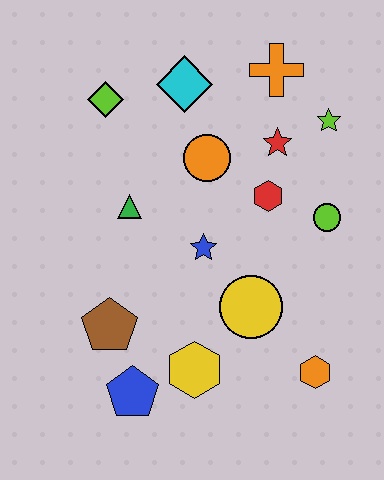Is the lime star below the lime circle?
No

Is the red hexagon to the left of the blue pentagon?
No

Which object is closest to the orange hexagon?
The yellow circle is closest to the orange hexagon.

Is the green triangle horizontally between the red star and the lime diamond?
Yes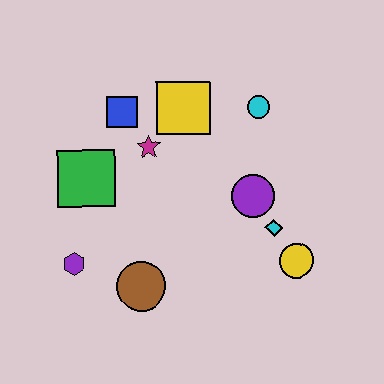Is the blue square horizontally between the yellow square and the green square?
Yes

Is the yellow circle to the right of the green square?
Yes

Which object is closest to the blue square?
The magenta star is closest to the blue square.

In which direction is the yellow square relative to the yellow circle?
The yellow square is above the yellow circle.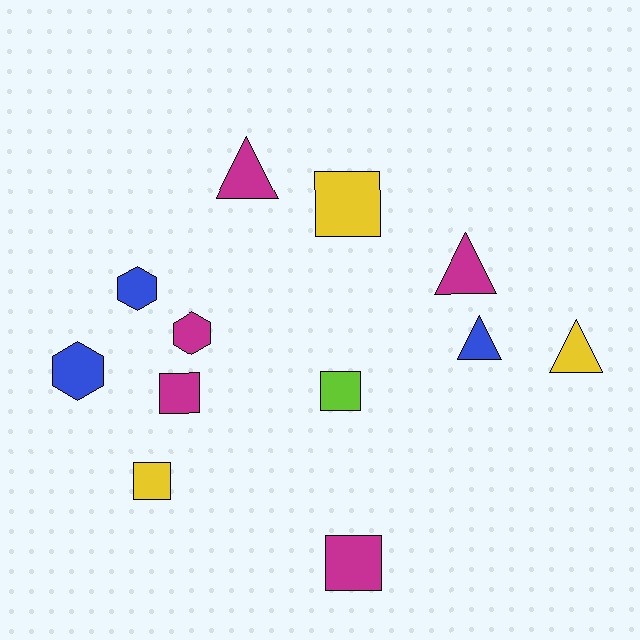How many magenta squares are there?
There are 2 magenta squares.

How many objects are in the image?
There are 12 objects.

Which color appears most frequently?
Magenta, with 5 objects.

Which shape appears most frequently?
Square, with 5 objects.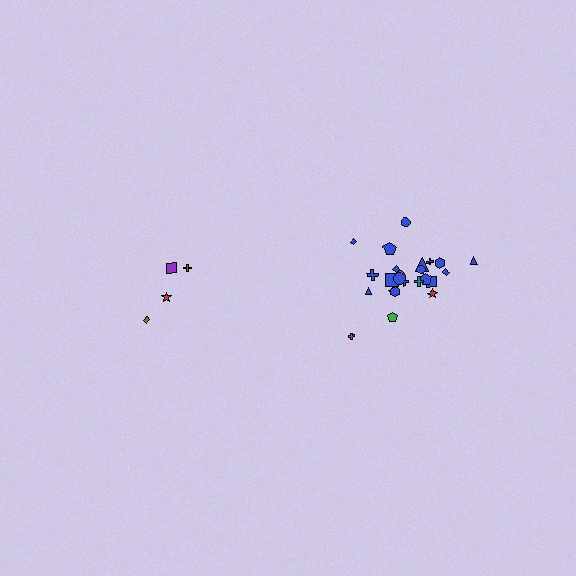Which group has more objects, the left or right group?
The right group.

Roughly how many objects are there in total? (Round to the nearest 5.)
Roughly 30 objects in total.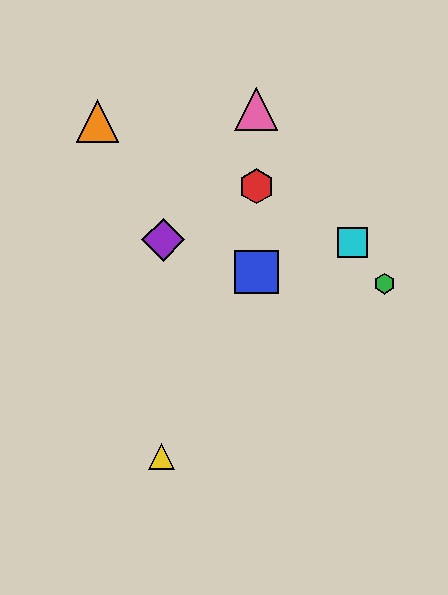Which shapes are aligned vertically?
The red hexagon, the blue square, the pink triangle are aligned vertically.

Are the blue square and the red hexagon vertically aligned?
Yes, both are at x≈256.